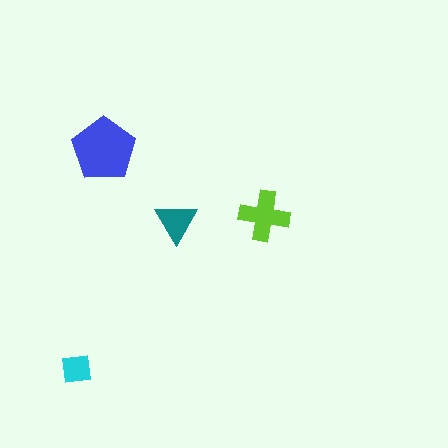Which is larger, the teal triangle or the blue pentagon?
The blue pentagon.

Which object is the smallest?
The cyan square.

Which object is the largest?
The blue pentagon.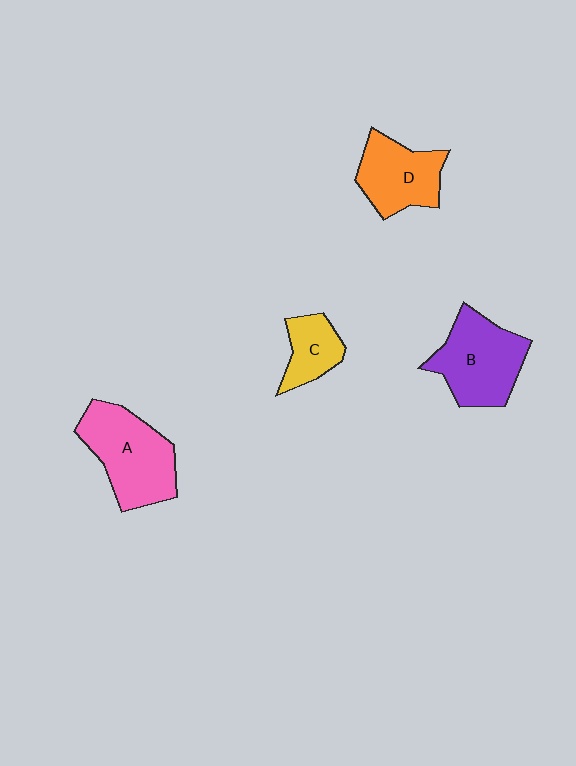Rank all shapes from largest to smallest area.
From largest to smallest: A (pink), B (purple), D (orange), C (yellow).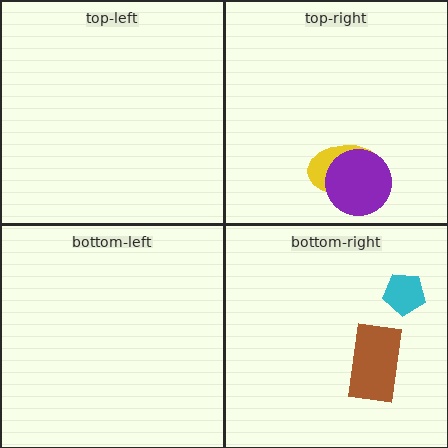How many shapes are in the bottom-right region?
2.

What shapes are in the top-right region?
The yellow ellipse, the purple circle.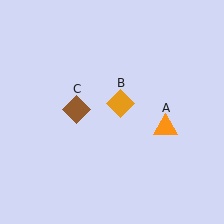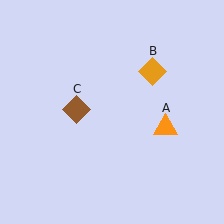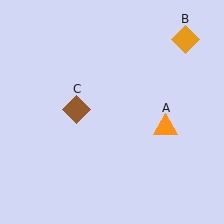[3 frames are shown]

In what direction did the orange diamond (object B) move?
The orange diamond (object B) moved up and to the right.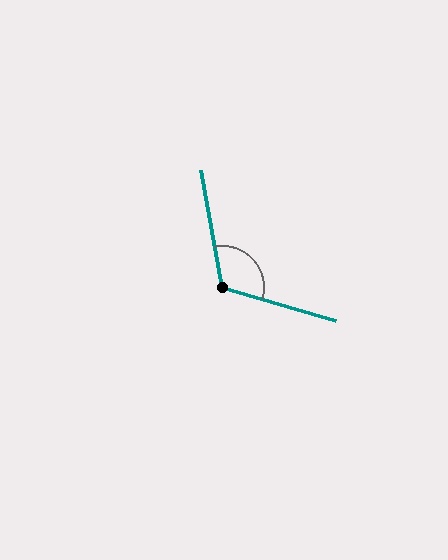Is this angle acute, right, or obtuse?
It is obtuse.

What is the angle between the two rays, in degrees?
Approximately 116 degrees.